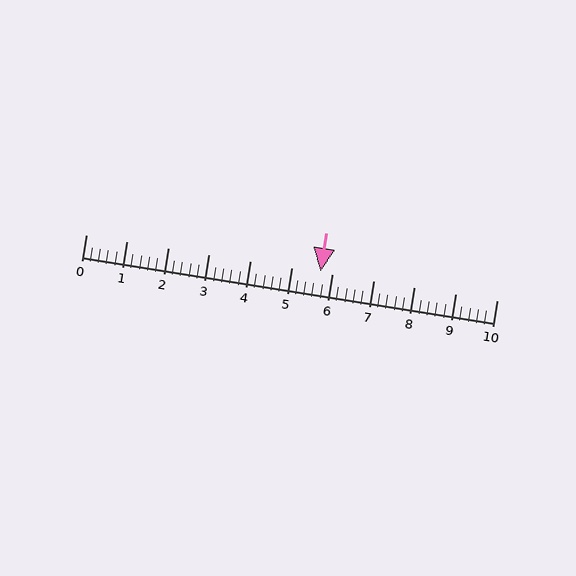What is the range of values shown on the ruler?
The ruler shows values from 0 to 10.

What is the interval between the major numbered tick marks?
The major tick marks are spaced 1 units apart.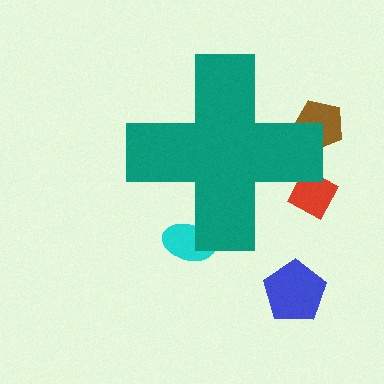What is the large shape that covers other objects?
A teal cross.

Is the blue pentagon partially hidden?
No, the blue pentagon is fully visible.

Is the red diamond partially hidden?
Yes, the red diamond is partially hidden behind the teal cross.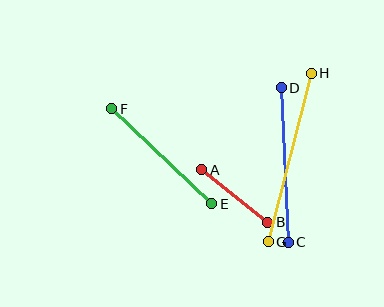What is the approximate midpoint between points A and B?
The midpoint is at approximately (235, 196) pixels.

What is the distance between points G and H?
The distance is approximately 174 pixels.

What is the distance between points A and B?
The distance is approximately 84 pixels.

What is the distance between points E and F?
The distance is approximately 138 pixels.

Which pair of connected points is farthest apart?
Points G and H are farthest apart.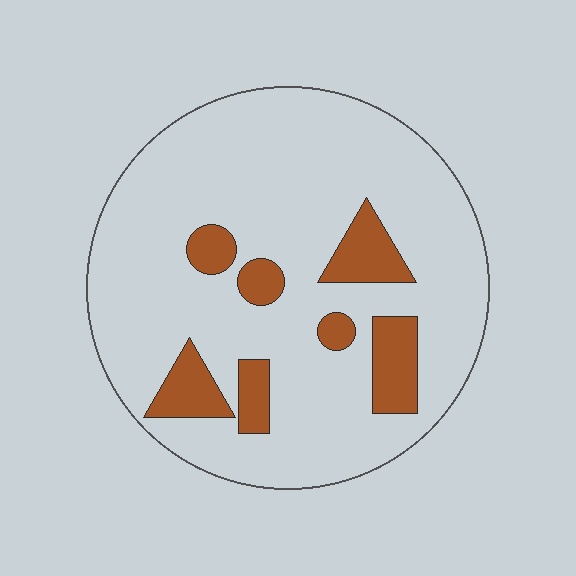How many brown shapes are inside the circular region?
7.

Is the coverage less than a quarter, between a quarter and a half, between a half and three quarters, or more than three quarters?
Less than a quarter.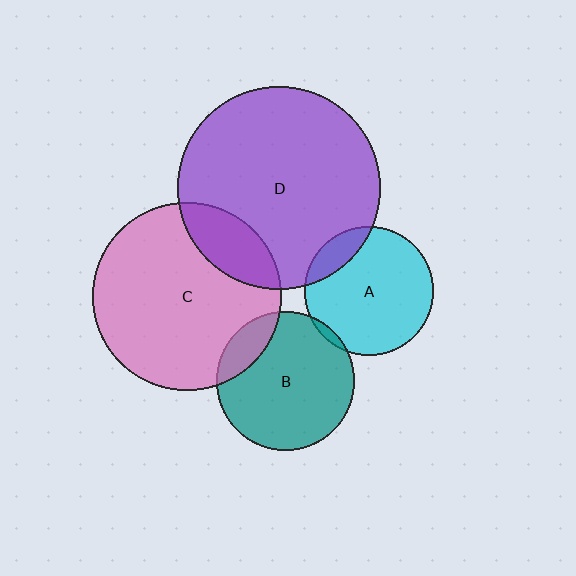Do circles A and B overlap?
Yes.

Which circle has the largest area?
Circle D (purple).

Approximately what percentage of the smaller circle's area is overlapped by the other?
Approximately 5%.